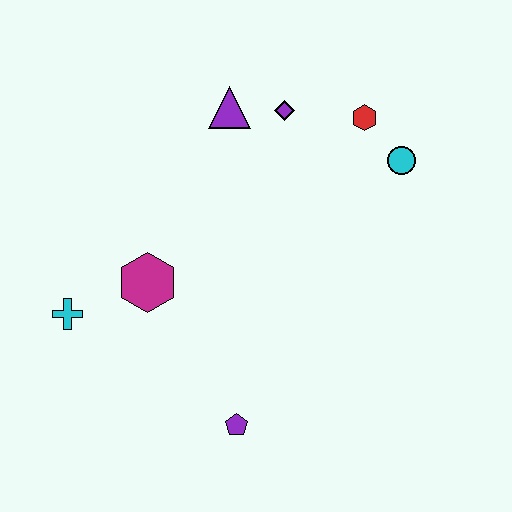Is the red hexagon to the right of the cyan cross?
Yes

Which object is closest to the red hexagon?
The cyan circle is closest to the red hexagon.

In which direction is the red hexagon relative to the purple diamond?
The red hexagon is to the right of the purple diamond.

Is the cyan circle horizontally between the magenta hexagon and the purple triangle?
No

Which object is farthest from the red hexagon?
The cyan cross is farthest from the red hexagon.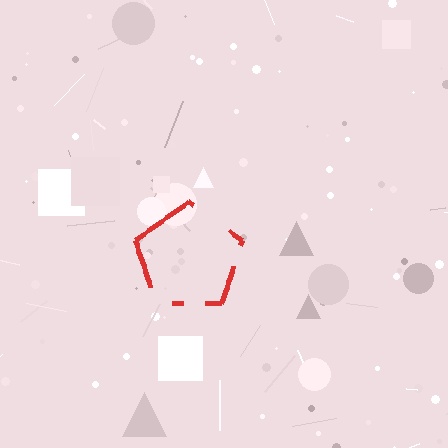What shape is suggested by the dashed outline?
The dashed outline suggests a pentagon.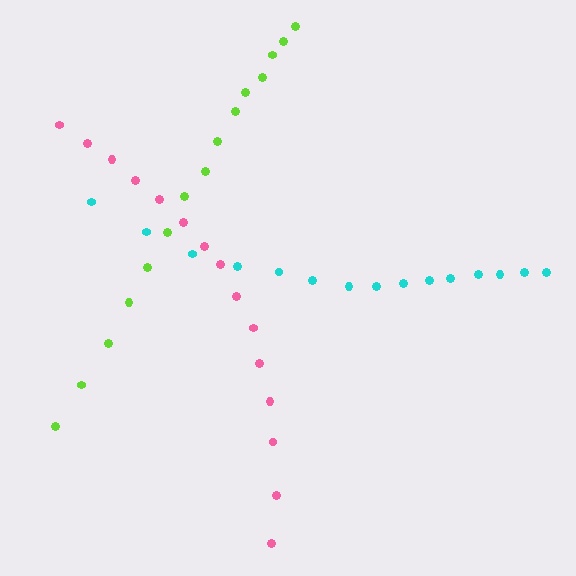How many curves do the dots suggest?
There are 3 distinct paths.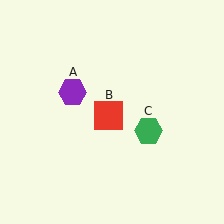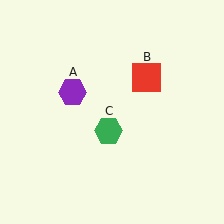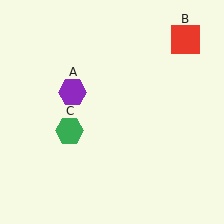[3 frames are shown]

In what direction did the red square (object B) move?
The red square (object B) moved up and to the right.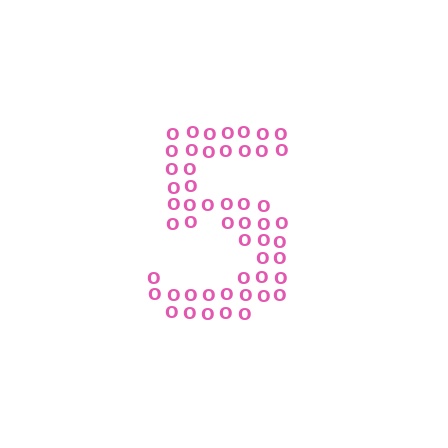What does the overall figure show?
The overall figure shows the digit 5.